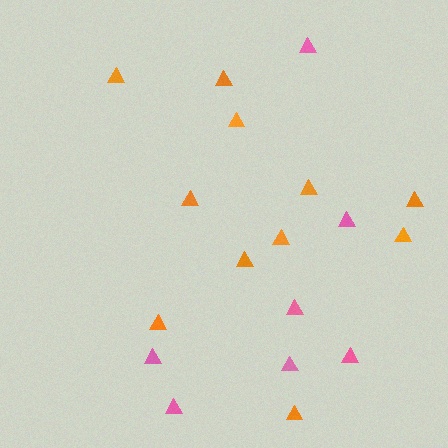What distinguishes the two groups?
There are 2 groups: one group of orange triangles (11) and one group of pink triangles (7).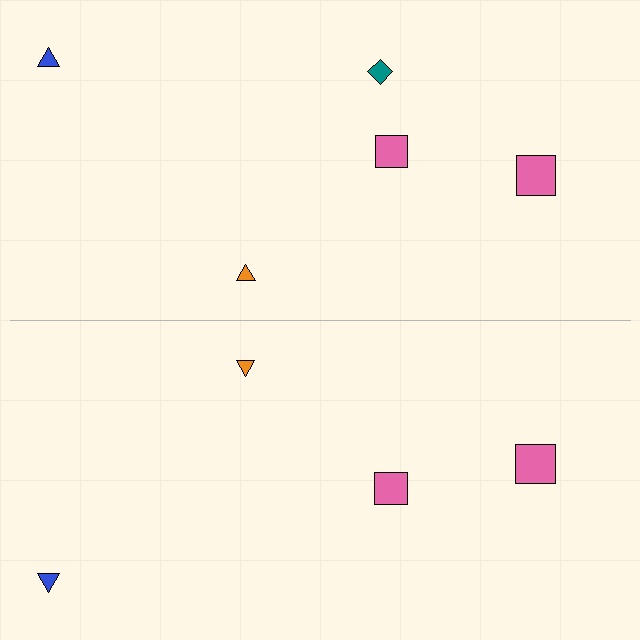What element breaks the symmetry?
A teal diamond is missing from the bottom side.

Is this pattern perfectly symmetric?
No, the pattern is not perfectly symmetric. A teal diamond is missing from the bottom side.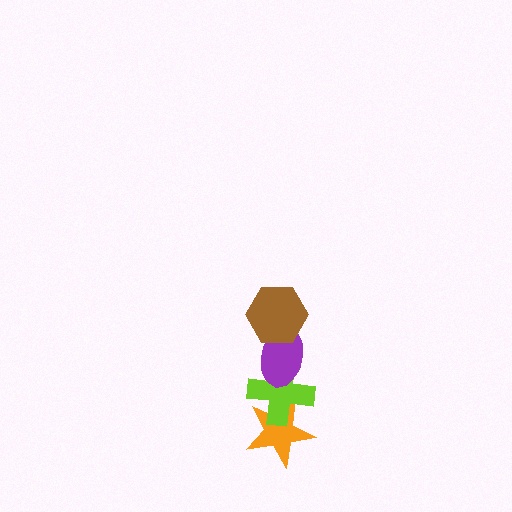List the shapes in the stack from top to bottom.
From top to bottom: the brown hexagon, the purple ellipse, the lime cross, the orange star.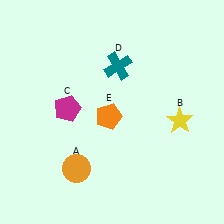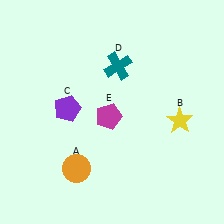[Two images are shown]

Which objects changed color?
C changed from magenta to purple. E changed from orange to magenta.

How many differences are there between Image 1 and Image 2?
There are 2 differences between the two images.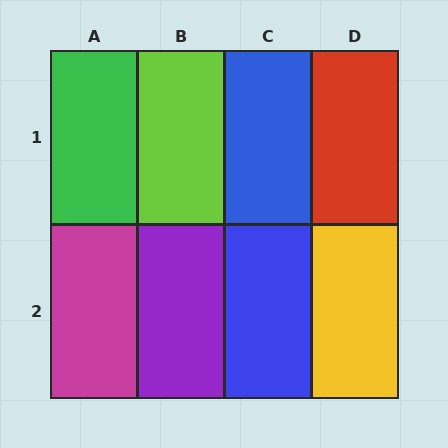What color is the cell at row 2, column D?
Yellow.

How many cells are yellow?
1 cell is yellow.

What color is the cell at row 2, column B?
Purple.